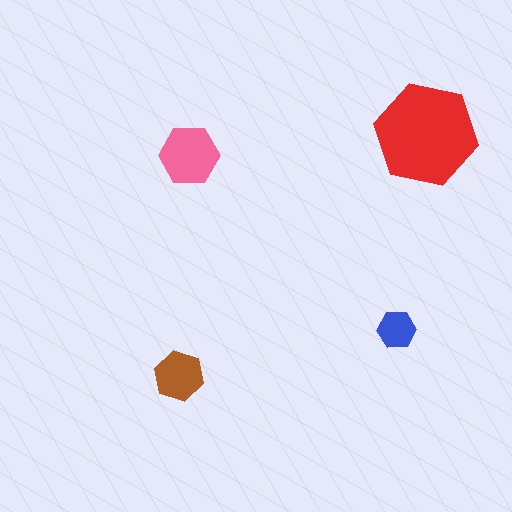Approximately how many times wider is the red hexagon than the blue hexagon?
About 2.5 times wider.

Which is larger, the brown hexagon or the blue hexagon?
The brown one.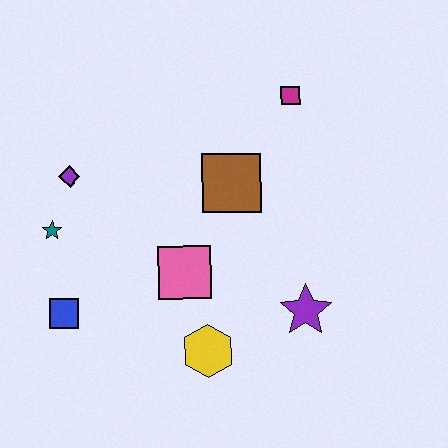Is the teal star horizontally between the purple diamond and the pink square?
No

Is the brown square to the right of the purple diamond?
Yes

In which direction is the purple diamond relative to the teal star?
The purple diamond is above the teal star.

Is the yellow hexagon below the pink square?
Yes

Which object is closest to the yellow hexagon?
The pink square is closest to the yellow hexagon.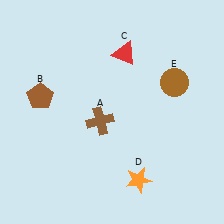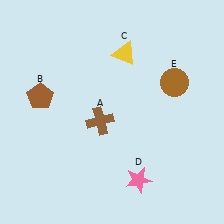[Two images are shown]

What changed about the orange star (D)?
In Image 1, D is orange. In Image 2, it changed to pink.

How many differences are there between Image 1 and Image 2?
There are 2 differences between the two images.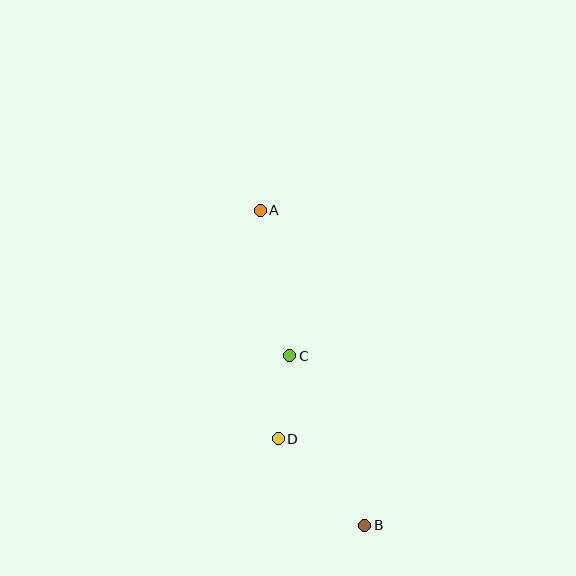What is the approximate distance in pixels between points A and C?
The distance between A and C is approximately 149 pixels.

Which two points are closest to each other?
Points C and D are closest to each other.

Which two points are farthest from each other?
Points A and B are farthest from each other.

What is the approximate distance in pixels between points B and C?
The distance between B and C is approximately 185 pixels.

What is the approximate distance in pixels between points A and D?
The distance between A and D is approximately 229 pixels.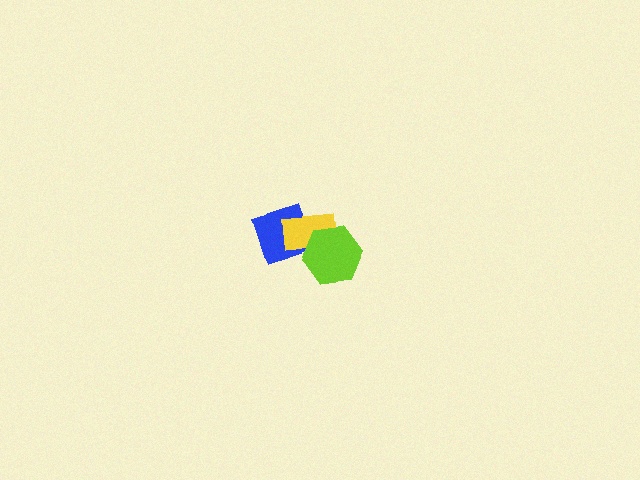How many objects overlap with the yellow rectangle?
2 objects overlap with the yellow rectangle.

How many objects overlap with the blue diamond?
2 objects overlap with the blue diamond.